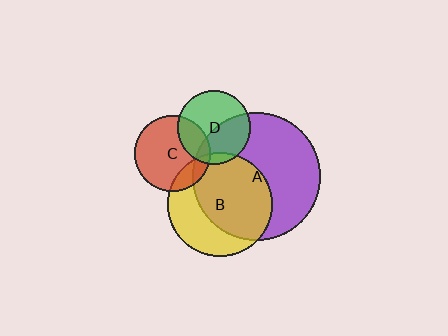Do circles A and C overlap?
Yes.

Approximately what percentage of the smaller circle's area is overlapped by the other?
Approximately 10%.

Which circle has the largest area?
Circle A (purple).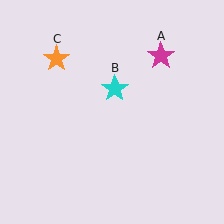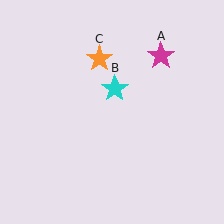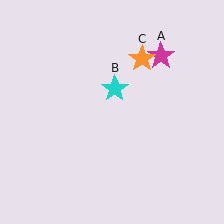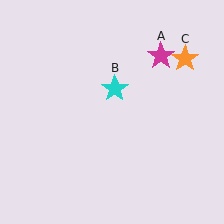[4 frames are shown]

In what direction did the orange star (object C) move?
The orange star (object C) moved right.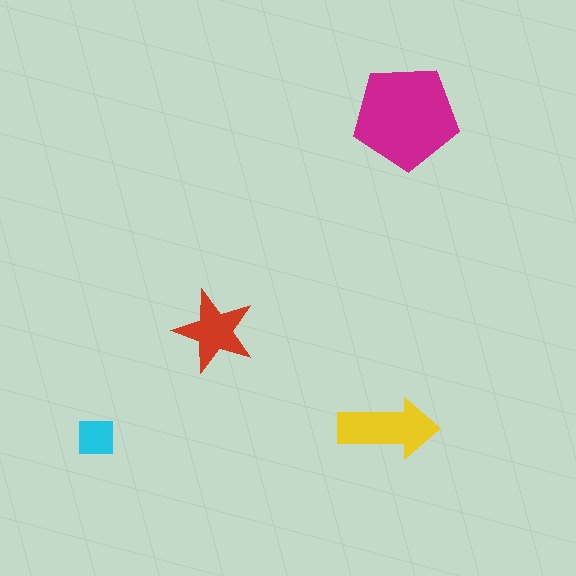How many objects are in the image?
There are 4 objects in the image.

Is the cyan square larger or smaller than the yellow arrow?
Smaller.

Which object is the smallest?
The cyan square.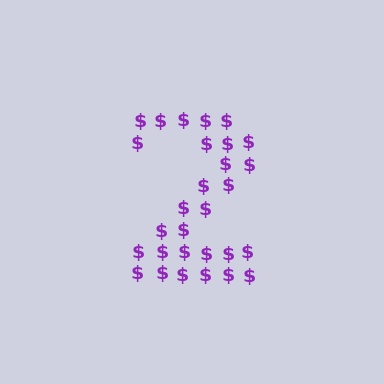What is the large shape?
The large shape is the digit 2.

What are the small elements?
The small elements are dollar signs.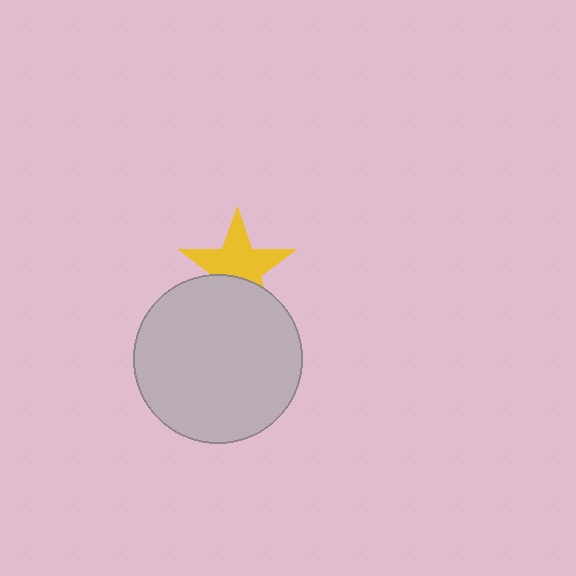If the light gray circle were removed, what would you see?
You would see the complete yellow star.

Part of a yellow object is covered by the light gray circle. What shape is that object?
It is a star.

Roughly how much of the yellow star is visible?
About half of it is visible (roughly 65%).